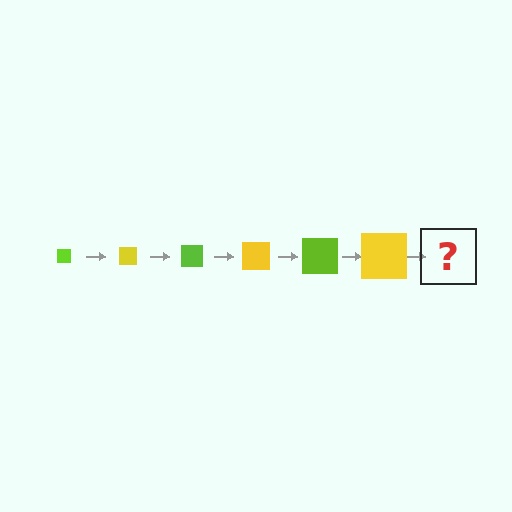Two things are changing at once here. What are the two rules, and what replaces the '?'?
The two rules are that the square grows larger each step and the color cycles through lime and yellow. The '?' should be a lime square, larger than the previous one.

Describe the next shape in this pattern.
It should be a lime square, larger than the previous one.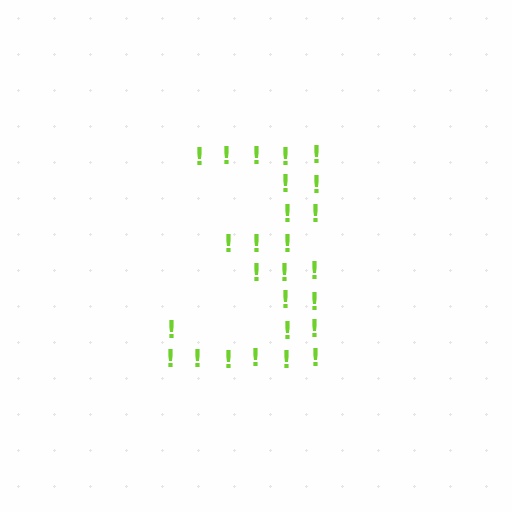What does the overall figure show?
The overall figure shows the digit 3.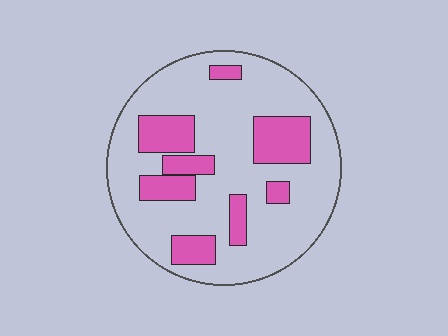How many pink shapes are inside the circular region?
8.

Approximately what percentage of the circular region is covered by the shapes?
Approximately 25%.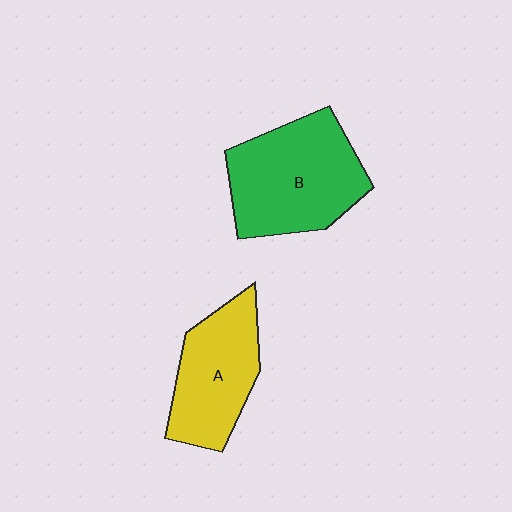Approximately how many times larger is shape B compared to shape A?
Approximately 1.3 times.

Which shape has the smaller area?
Shape A (yellow).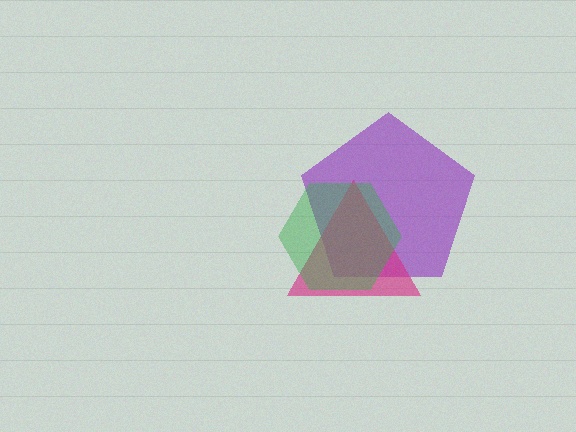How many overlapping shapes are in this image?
There are 3 overlapping shapes in the image.